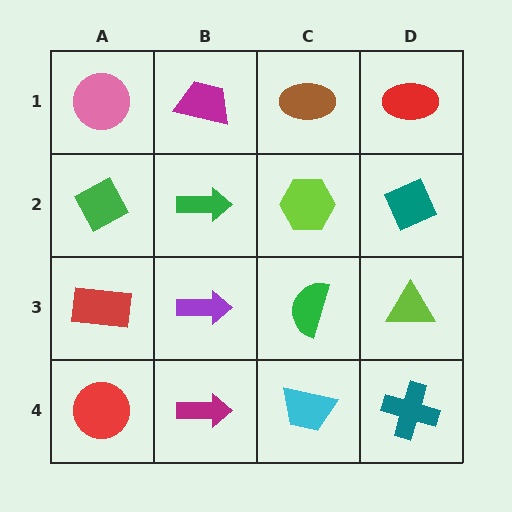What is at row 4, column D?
A teal cross.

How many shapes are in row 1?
4 shapes.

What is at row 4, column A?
A red circle.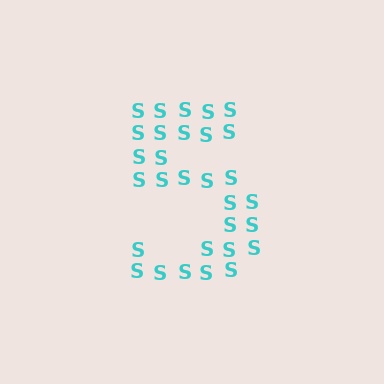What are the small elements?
The small elements are letter S's.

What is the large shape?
The large shape is the digit 5.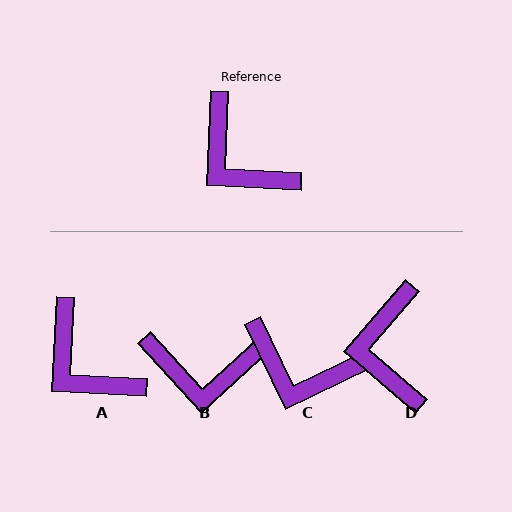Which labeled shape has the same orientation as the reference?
A.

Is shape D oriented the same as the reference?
No, it is off by about 38 degrees.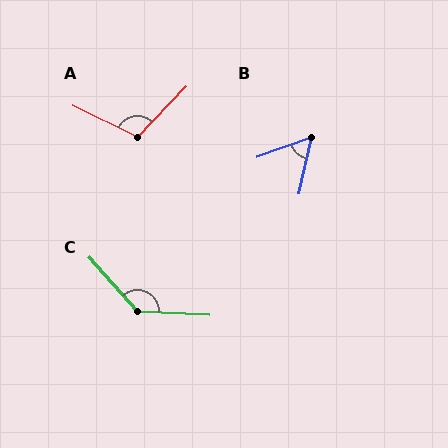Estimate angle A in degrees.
Approximately 108 degrees.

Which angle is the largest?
C, at approximately 135 degrees.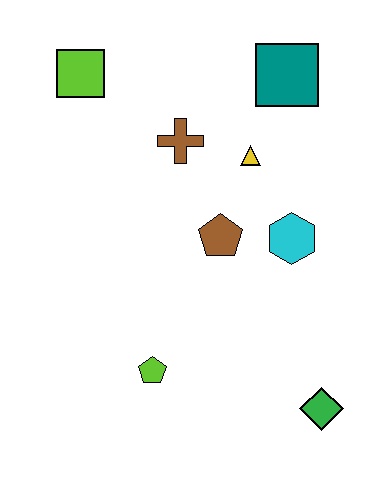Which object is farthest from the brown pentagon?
The lime square is farthest from the brown pentagon.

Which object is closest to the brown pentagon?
The cyan hexagon is closest to the brown pentagon.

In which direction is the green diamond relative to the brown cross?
The green diamond is below the brown cross.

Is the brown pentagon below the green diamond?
No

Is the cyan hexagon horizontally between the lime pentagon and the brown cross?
No